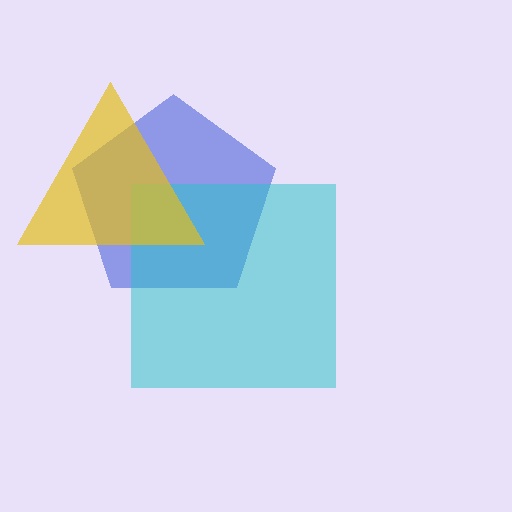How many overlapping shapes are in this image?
There are 3 overlapping shapes in the image.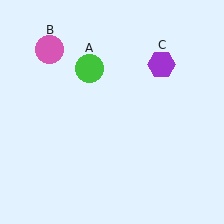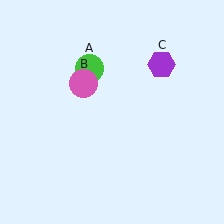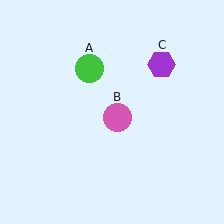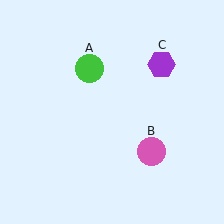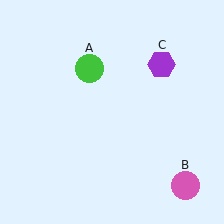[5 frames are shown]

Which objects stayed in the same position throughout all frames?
Green circle (object A) and purple hexagon (object C) remained stationary.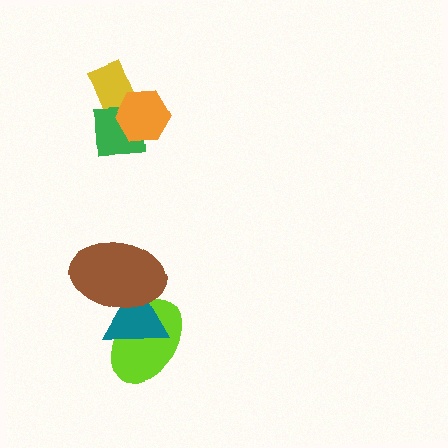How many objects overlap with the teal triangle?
2 objects overlap with the teal triangle.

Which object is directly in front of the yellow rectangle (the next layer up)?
The green square is directly in front of the yellow rectangle.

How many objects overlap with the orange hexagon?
2 objects overlap with the orange hexagon.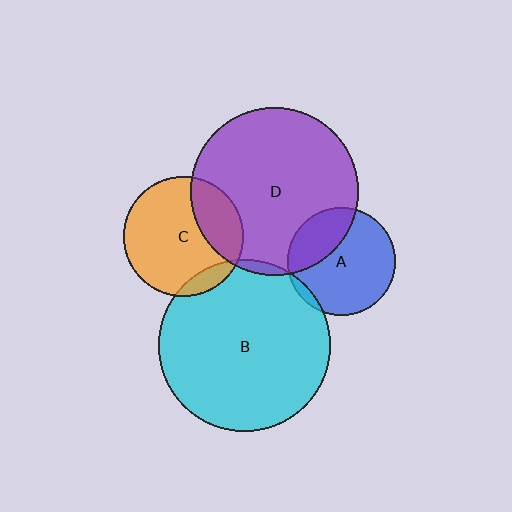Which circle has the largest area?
Circle B (cyan).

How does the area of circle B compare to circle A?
Approximately 2.6 times.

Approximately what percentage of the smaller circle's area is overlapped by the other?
Approximately 30%.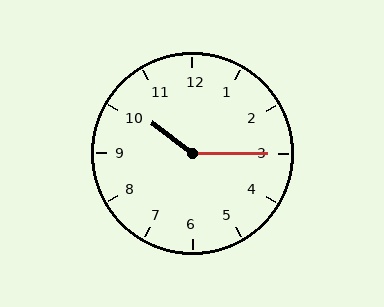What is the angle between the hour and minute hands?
Approximately 142 degrees.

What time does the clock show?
10:15.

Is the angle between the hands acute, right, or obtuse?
It is obtuse.